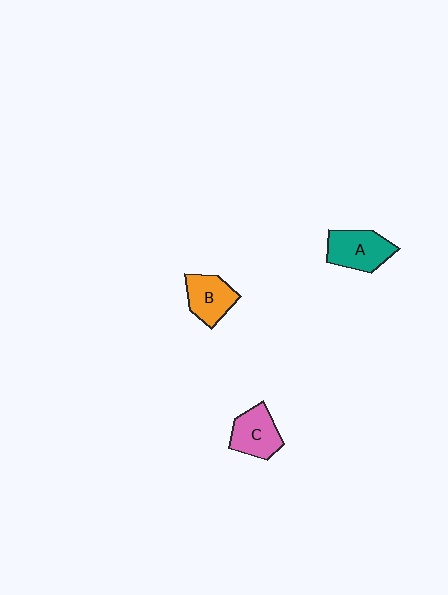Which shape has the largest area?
Shape A (teal).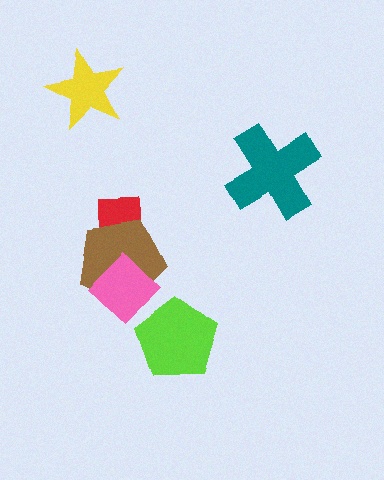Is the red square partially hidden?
Yes, it is partially covered by another shape.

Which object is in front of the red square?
The brown pentagon is in front of the red square.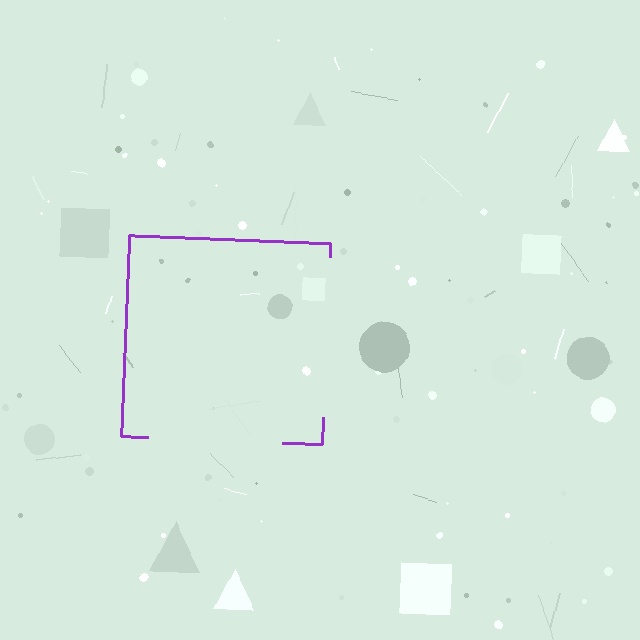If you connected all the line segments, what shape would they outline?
They would outline a square.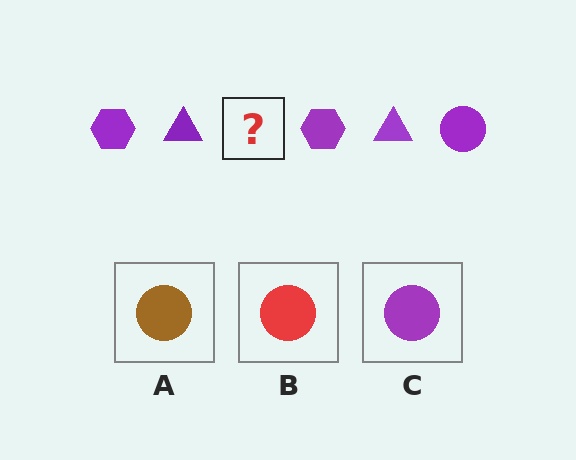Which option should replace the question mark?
Option C.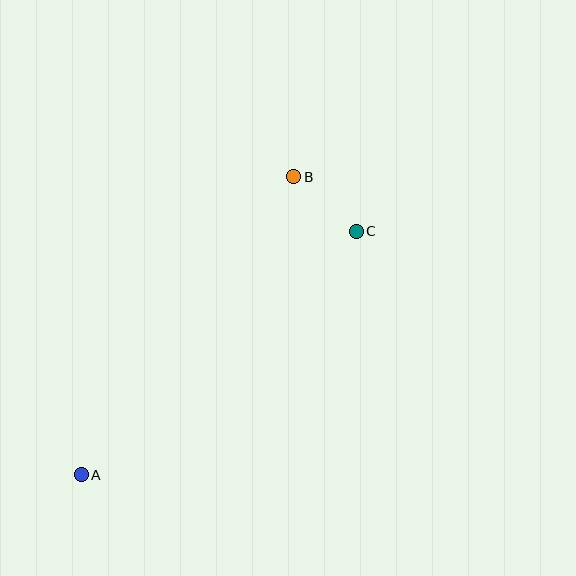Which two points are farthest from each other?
Points A and C are farthest from each other.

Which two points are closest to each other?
Points B and C are closest to each other.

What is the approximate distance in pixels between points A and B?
The distance between A and B is approximately 366 pixels.